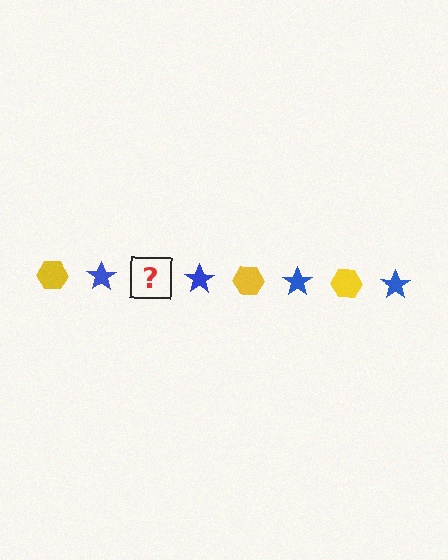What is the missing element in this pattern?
The missing element is a yellow hexagon.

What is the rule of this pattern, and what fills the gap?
The rule is that the pattern alternates between yellow hexagon and blue star. The gap should be filled with a yellow hexagon.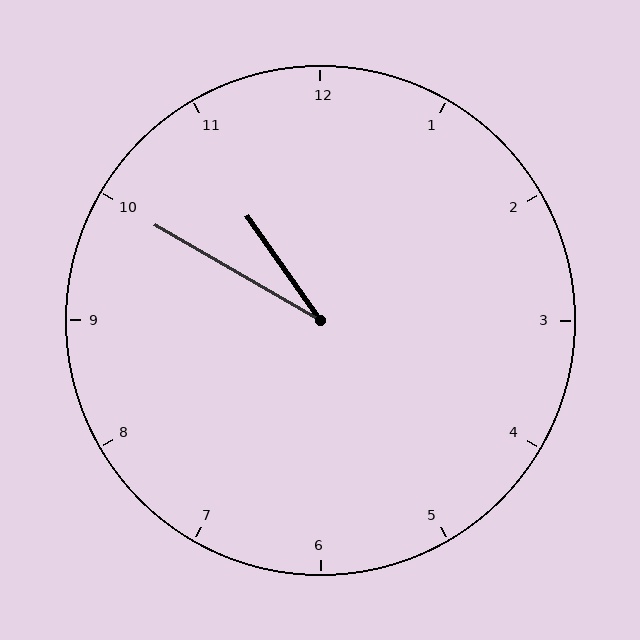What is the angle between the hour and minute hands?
Approximately 25 degrees.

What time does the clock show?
10:50.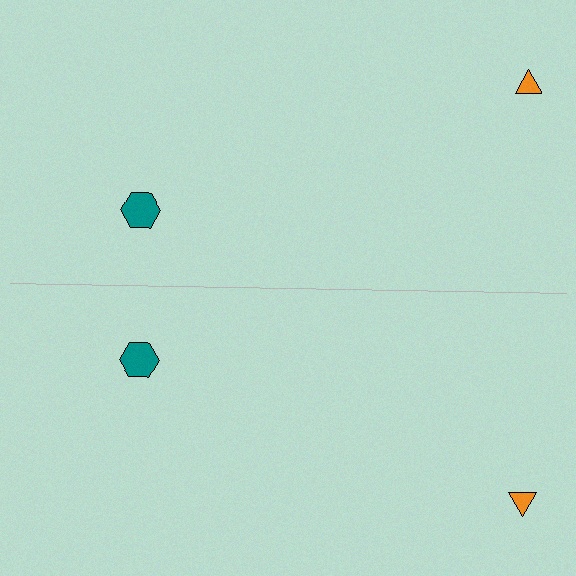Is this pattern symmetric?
Yes, this pattern has bilateral (reflection) symmetry.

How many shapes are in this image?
There are 4 shapes in this image.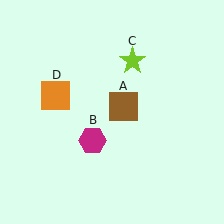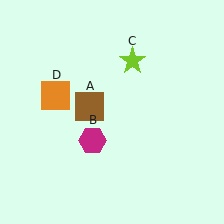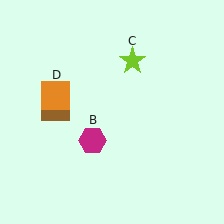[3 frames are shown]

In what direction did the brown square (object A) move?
The brown square (object A) moved left.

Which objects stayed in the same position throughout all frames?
Magenta hexagon (object B) and lime star (object C) and orange square (object D) remained stationary.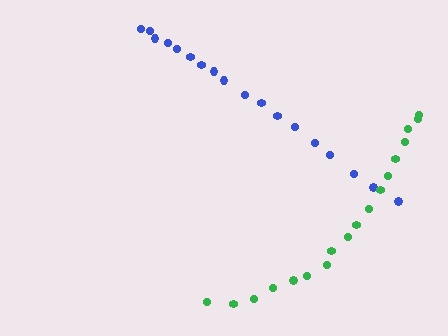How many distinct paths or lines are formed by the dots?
There are 2 distinct paths.